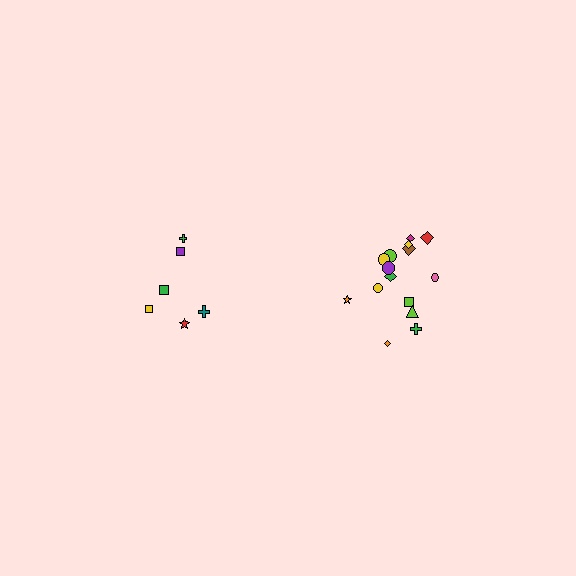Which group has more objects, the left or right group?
The right group.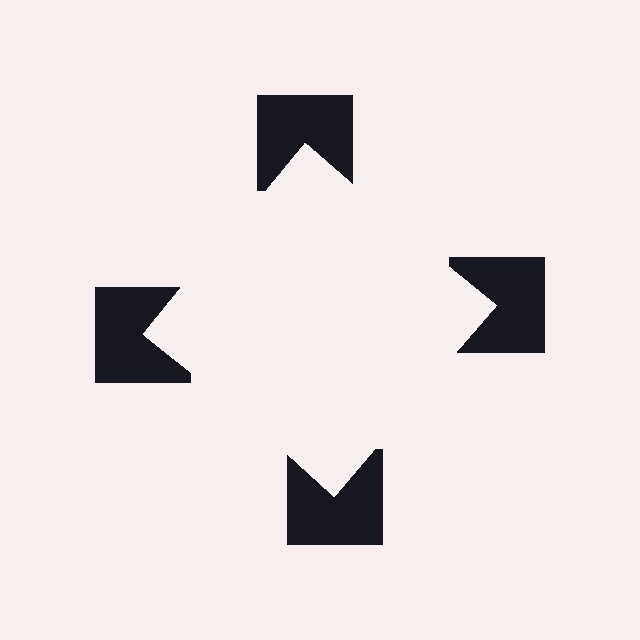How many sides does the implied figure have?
4 sides.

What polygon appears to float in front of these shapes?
An illusory square — its edges are inferred from the aligned wedge cuts in the notched squares, not physically drawn.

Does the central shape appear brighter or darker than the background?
It typically appears slightly brighter than the background, even though no actual brightness change is drawn.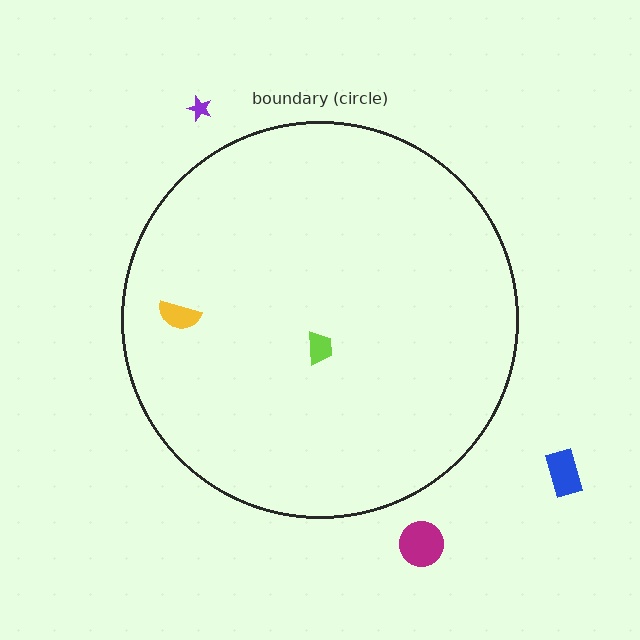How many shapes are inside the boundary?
2 inside, 3 outside.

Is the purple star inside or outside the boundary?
Outside.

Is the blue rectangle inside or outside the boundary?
Outside.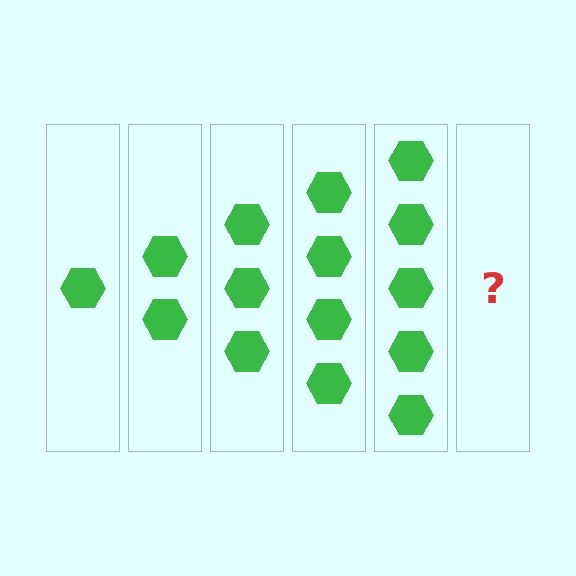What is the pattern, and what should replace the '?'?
The pattern is that each step adds one more hexagon. The '?' should be 6 hexagons.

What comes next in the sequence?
The next element should be 6 hexagons.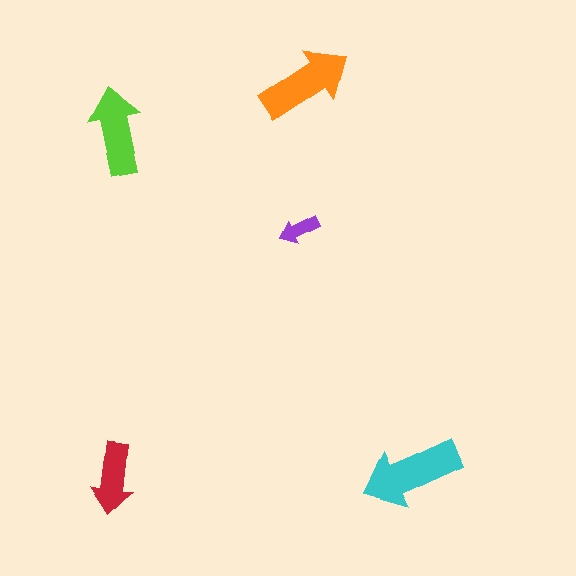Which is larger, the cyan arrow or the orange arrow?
The cyan one.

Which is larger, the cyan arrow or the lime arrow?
The cyan one.